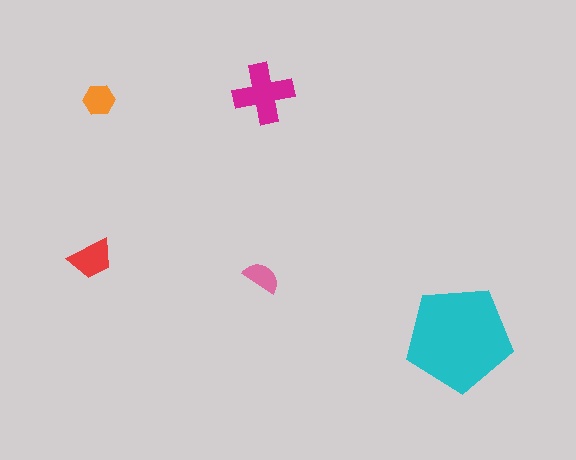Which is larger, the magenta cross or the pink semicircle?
The magenta cross.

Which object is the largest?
The cyan pentagon.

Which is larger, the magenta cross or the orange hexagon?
The magenta cross.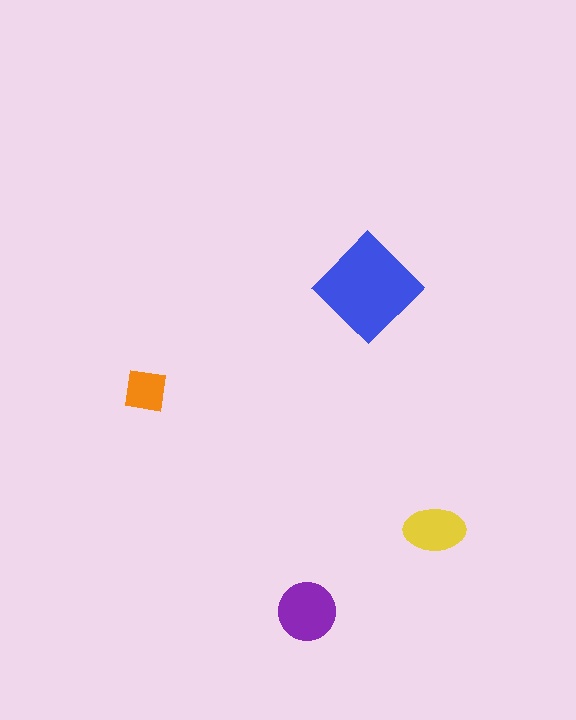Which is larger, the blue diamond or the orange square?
The blue diamond.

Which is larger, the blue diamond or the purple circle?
The blue diamond.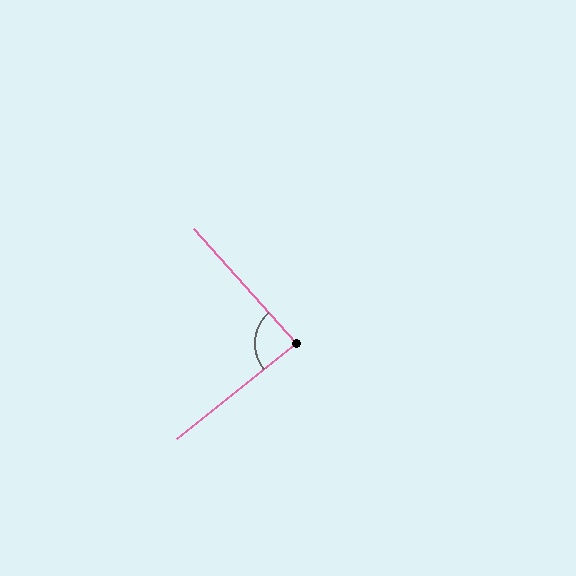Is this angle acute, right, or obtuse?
It is approximately a right angle.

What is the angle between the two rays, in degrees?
Approximately 87 degrees.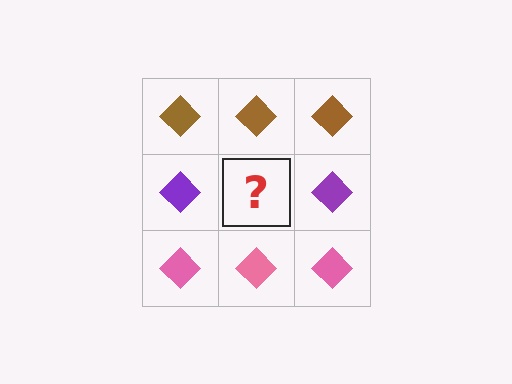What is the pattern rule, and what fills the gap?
The rule is that each row has a consistent color. The gap should be filled with a purple diamond.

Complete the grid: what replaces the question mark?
The question mark should be replaced with a purple diamond.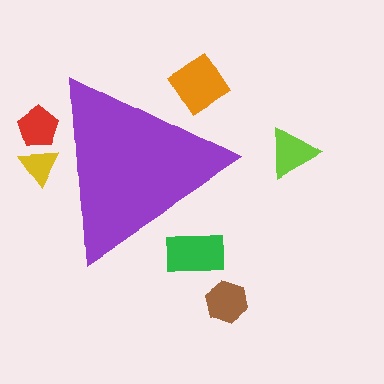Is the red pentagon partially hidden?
Yes, the red pentagon is partially hidden behind the purple triangle.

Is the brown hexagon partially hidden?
No, the brown hexagon is fully visible.